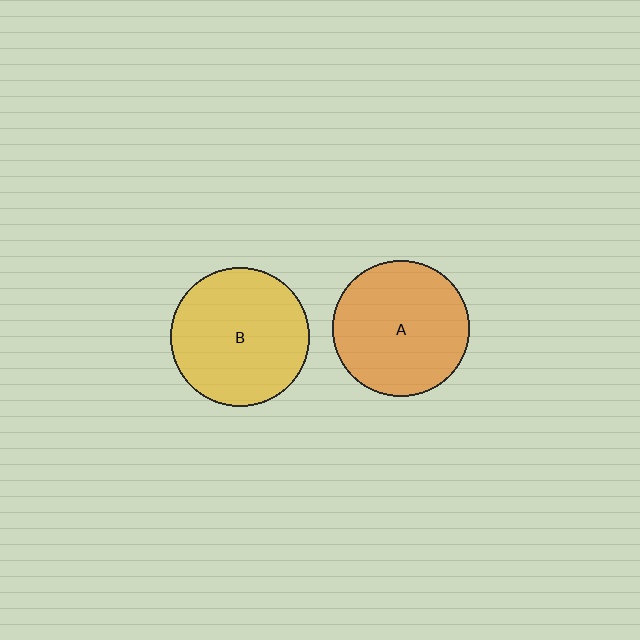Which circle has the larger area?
Circle B (yellow).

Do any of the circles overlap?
No, none of the circles overlap.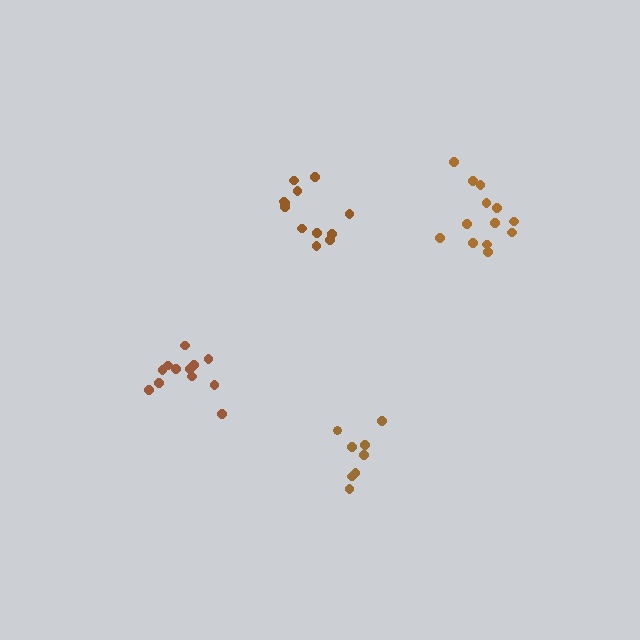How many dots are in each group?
Group 1: 12 dots, Group 2: 8 dots, Group 3: 12 dots, Group 4: 13 dots (45 total).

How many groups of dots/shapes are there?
There are 4 groups.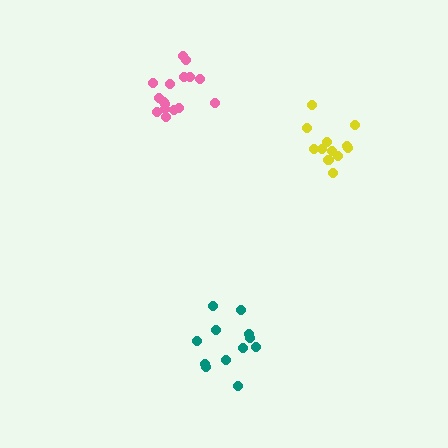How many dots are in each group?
Group 1: 16 dots, Group 2: 12 dots, Group 3: 13 dots (41 total).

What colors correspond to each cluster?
The clusters are colored: pink, teal, yellow.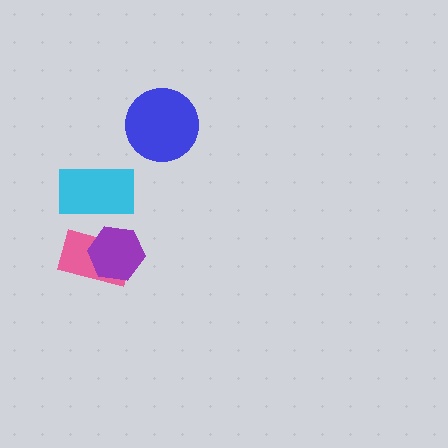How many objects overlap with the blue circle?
0 objects overlap with the blue circle.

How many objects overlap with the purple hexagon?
1 object overlaps with the purple hexagon.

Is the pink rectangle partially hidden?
Yes, it is partially covered by another shape.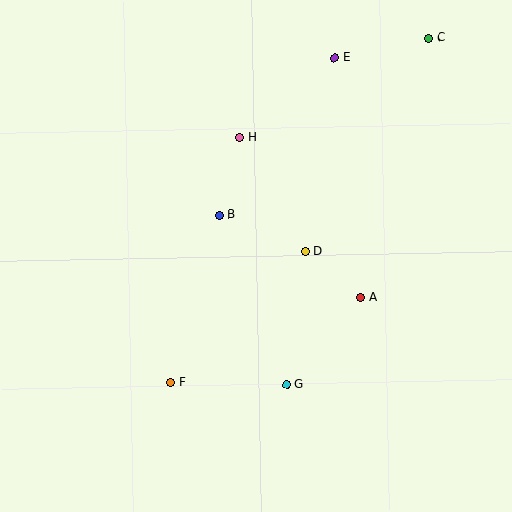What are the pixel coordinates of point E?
Point E is at (335, 58).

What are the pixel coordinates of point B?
Point B is at (220, 215).